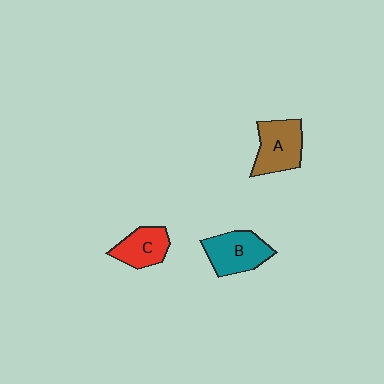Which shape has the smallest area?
Shape C (red).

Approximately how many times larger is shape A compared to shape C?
Approximately 1.3 times.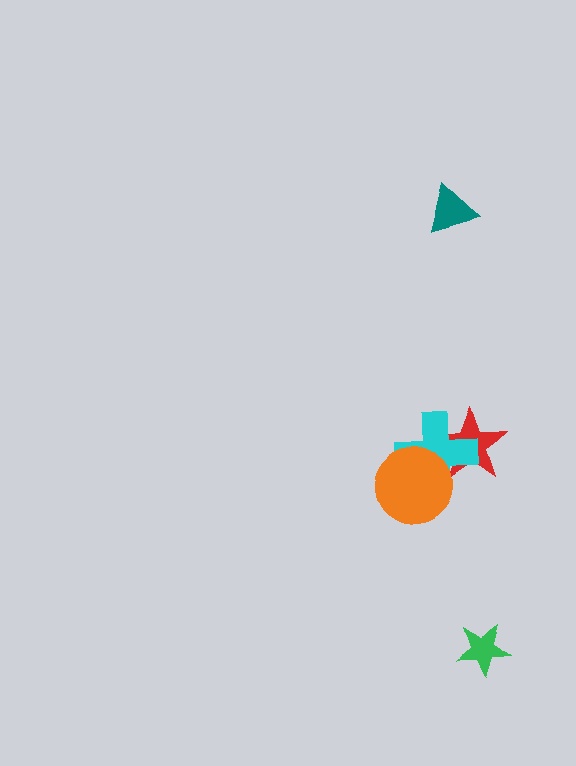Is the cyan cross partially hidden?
Yes, it is partially covered by another shape.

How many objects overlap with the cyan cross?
2 objects overlap with the cyan cross.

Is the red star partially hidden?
Yes, it is partially covered by another shape.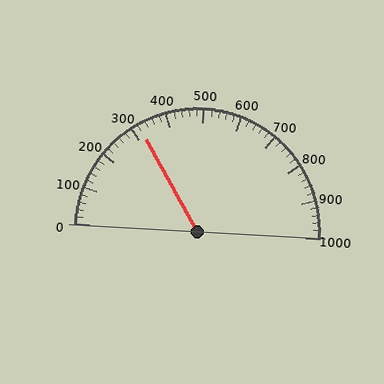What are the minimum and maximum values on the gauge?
The gauge ranges from 0 to 1000.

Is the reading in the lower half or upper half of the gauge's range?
The reading is in the lower half of the range (0 to 1000).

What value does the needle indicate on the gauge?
The needle indicates approximately 320.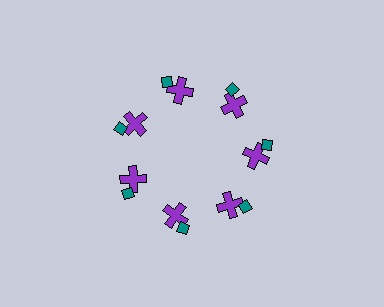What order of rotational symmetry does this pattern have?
This pattern has 7-fold rotational symmetry.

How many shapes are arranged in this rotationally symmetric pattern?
There are 14 shapes, arranged in 7 groups of 2.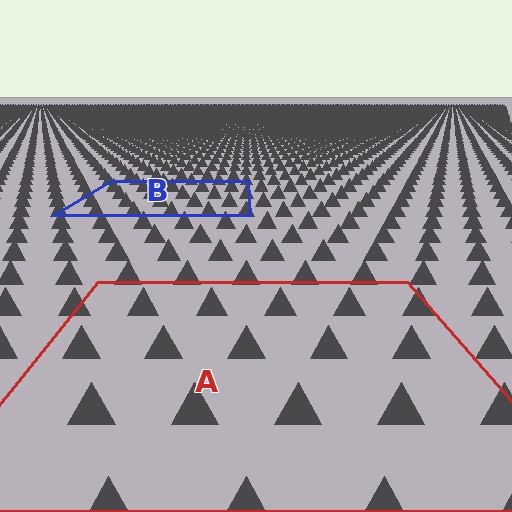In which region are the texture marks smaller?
The texture marks are smaller in region B, because it is farther away.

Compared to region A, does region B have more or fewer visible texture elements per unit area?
Region B has more texture elements per unit area — they are packed more densely because it is farther away.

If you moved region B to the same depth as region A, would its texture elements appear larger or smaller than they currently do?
They would appear larger. At a closer depth, the same texture elements are projected at a bigger on-screen size.